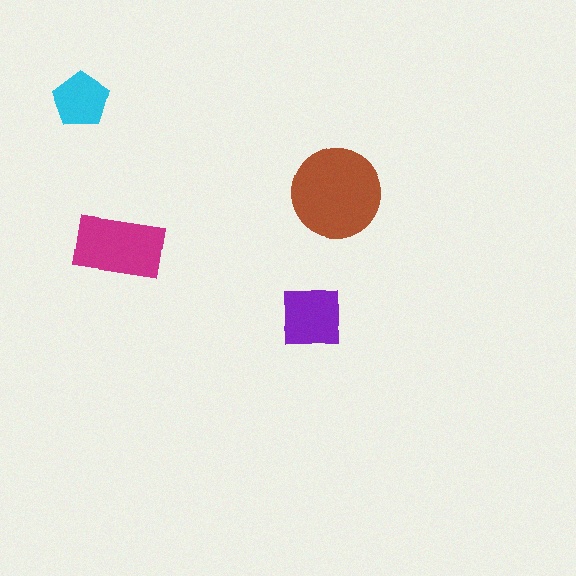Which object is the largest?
The brown circle.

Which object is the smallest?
The cyan pentagon.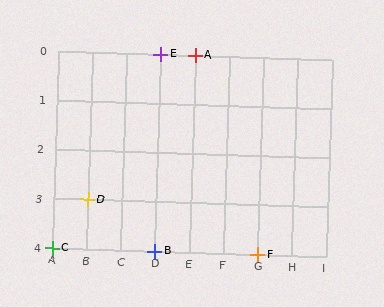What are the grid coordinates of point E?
Point E is at grid coordinates (D, 0).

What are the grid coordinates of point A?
Point A is at grid coordinates (E, 0).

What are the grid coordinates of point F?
Point F is at grid coordinates (G, 4).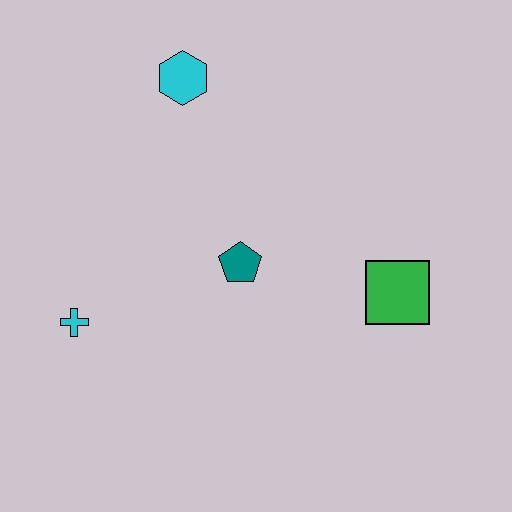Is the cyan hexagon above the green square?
Yes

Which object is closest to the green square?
The teal pentagon is closest to the green square.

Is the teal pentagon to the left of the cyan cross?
No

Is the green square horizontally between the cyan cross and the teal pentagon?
No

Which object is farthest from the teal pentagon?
The cyan hexagon is farthest from the teal pentagon.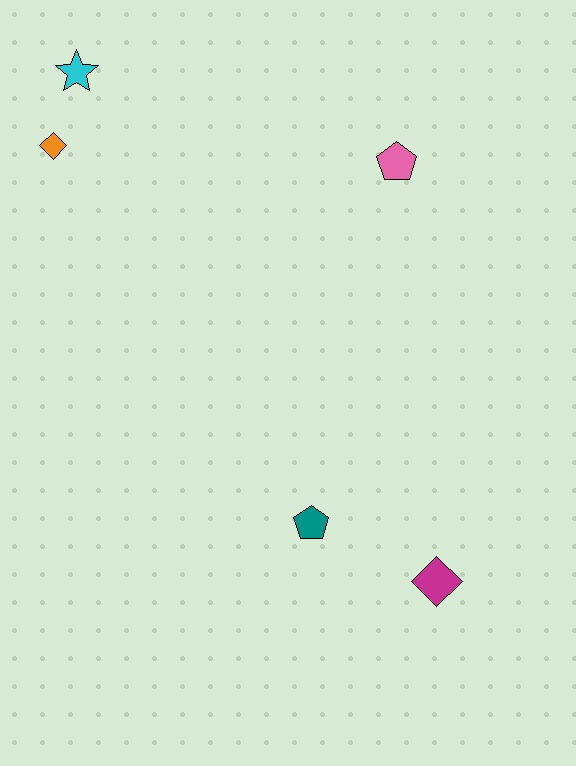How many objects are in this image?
There are 5 objects.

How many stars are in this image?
There is 1 star.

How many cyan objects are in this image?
There is 1 cyan object.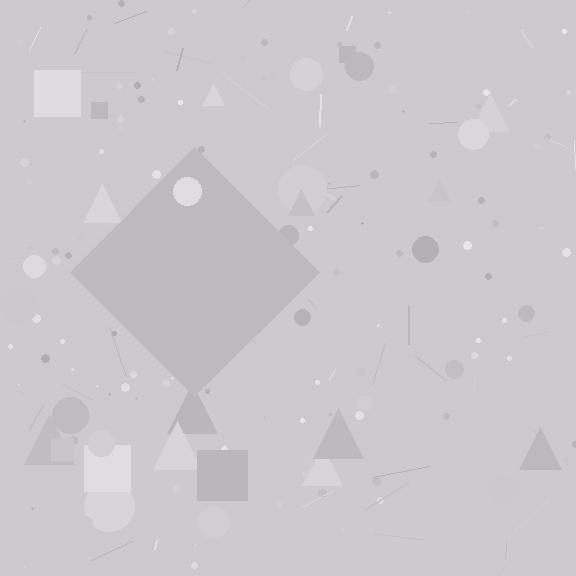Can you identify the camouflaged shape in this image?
The camouflaged shape is a diamond.